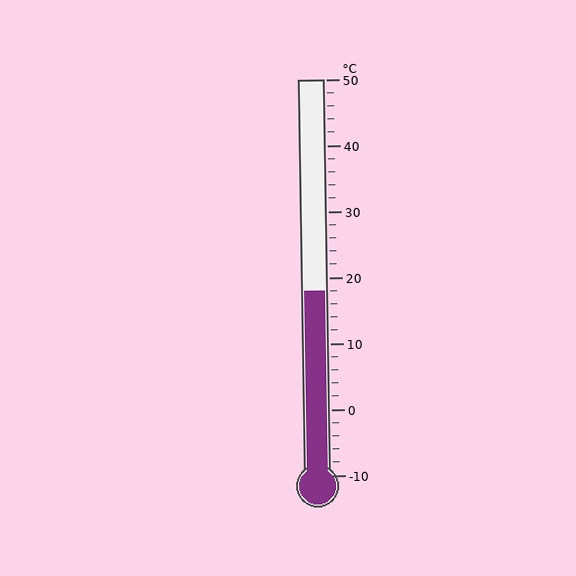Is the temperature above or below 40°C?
The temperature is below 40°C.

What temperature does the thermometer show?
The thermometer shows approximately 18°C.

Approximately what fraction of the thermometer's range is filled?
The thermometer is filled to approximately 45% of its range.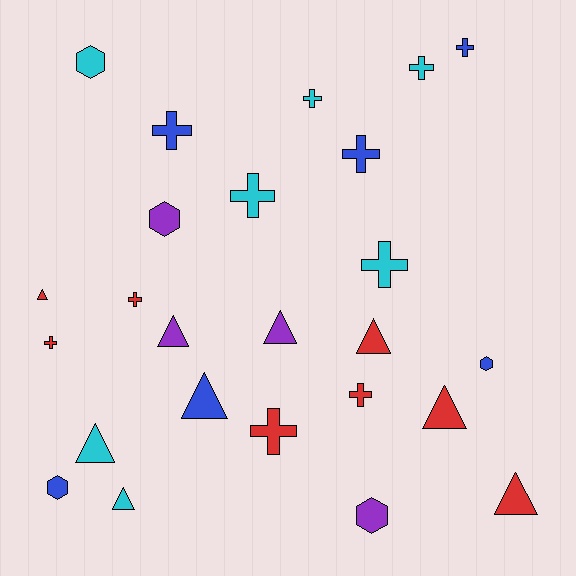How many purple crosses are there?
There are no purple crosses.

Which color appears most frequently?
Red, with 8 objects.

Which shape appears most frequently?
Cross, with 11 objects.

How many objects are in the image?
There are 25 objects.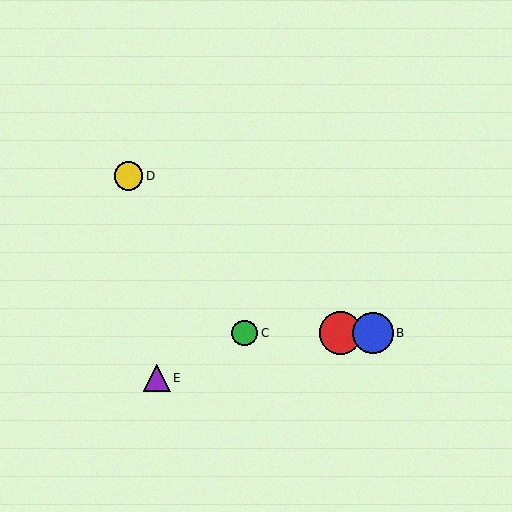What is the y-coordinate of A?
Object A is at y≈333.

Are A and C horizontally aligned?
Yes, both are at y≈333.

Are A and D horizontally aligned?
No, A is at y≈333 and D is at y≈176.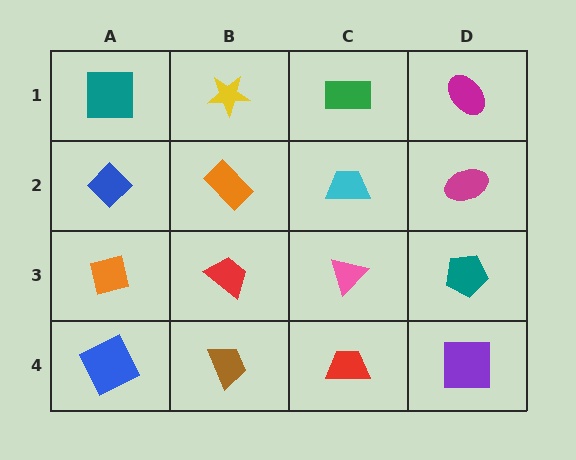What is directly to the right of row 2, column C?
A magenta ellipse.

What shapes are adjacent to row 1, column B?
An orange rectangle (row 2, column B), a teal square (row 1, column A), a green rectangle (row 1, column C).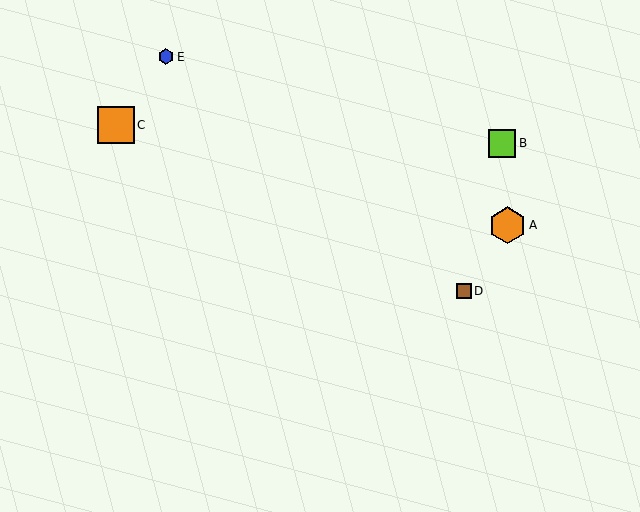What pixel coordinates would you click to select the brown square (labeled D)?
Click at (464, 291) to select the brown square D.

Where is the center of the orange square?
The center of the orange square is at (116, 125).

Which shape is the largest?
The orange hexagon (labeled A) is the largest.